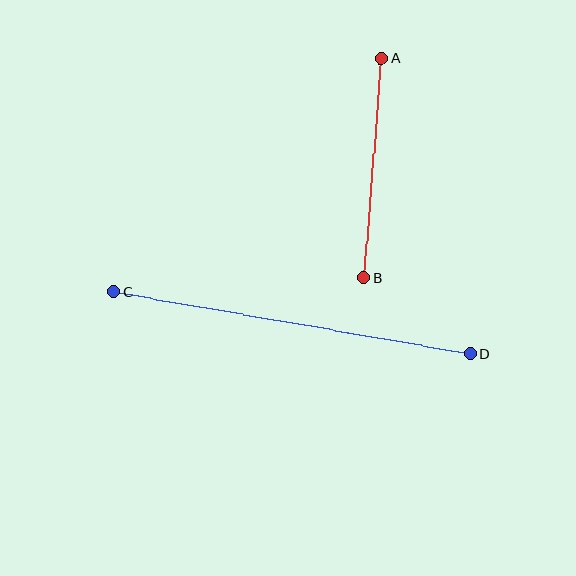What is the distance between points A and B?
The distance is approximately 220 pixels.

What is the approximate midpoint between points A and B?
The midpoint is at approximately (373, 168) pixels.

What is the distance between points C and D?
The distance is approximately 362 pixels.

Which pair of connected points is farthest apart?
Points C and D are farthest apart.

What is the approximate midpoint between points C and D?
The midpoint is at approximately (292, 323) pixels.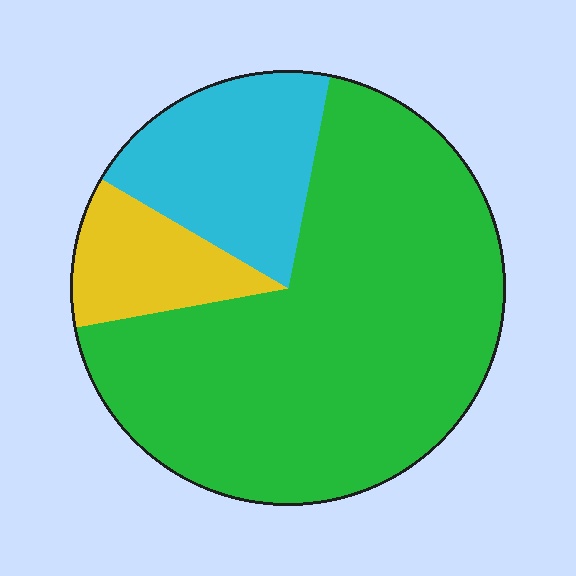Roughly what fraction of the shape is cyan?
Cyan covers 20% of the shape.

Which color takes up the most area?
Green, at roughly 70%.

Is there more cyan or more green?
Green.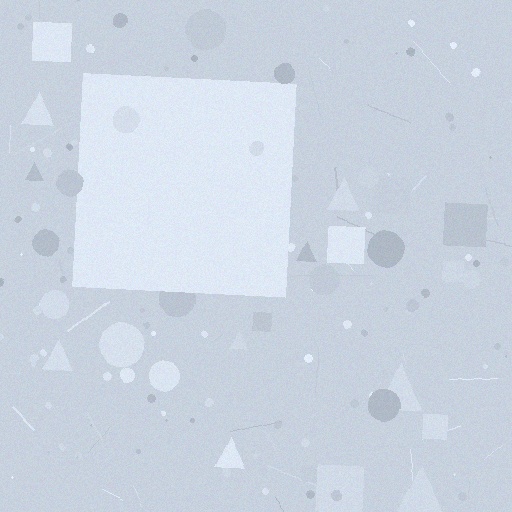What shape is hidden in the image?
A square is hidden in the image.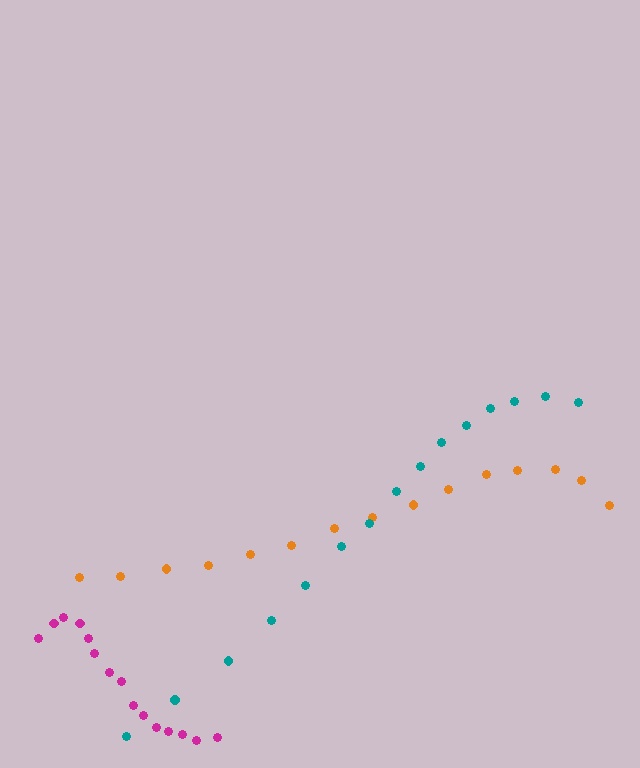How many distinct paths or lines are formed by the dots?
There are 3 distinct paths.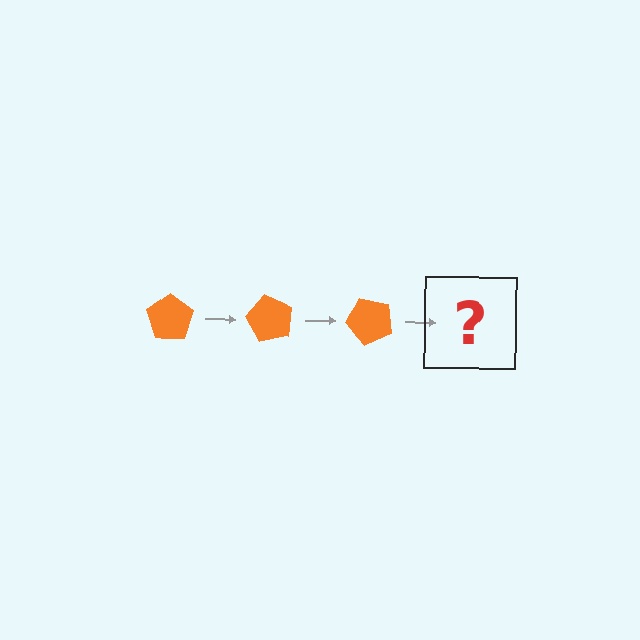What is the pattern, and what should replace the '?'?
The pattern is that the pentagon rotates 60 degrees each step. The '?' should be an orange pentagon rotated 180 degrees.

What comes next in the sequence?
The next element should be an orange pentagon rotated 180 degrees.